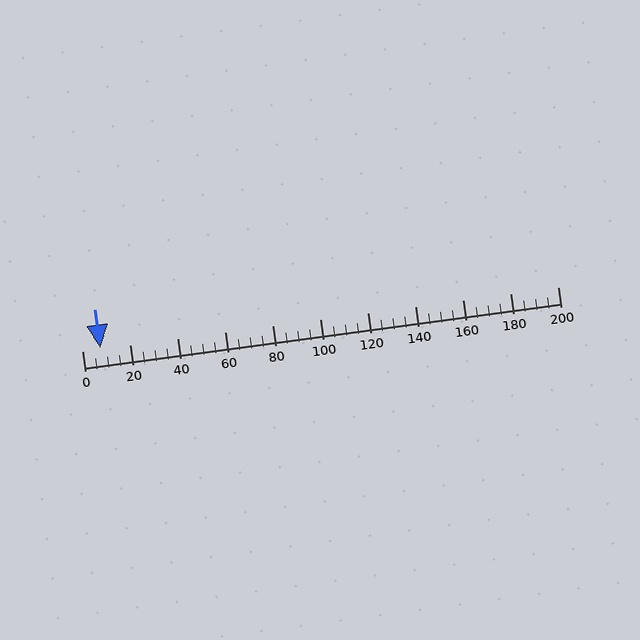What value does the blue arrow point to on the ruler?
The blue arrow points to approximately 8.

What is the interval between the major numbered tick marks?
The major tick marks are spaced 20 units apart.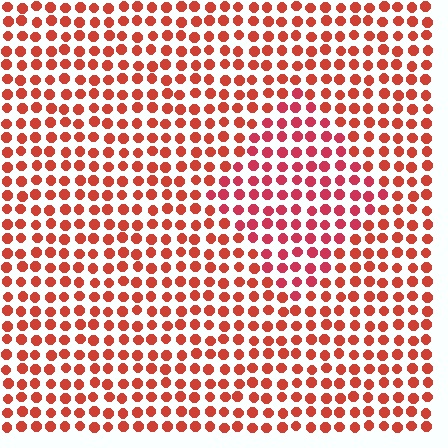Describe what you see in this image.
The image is filled with small red elements in a uniform arrangement. A diamond-shaped region is visible where the elements are tinted to a slightly different hue, forming a subtle color boundary.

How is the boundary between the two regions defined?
The boundary is defined purely by a slight shift in hue (about 18 degrees). Spacing, size, and orientation are identical on both sides.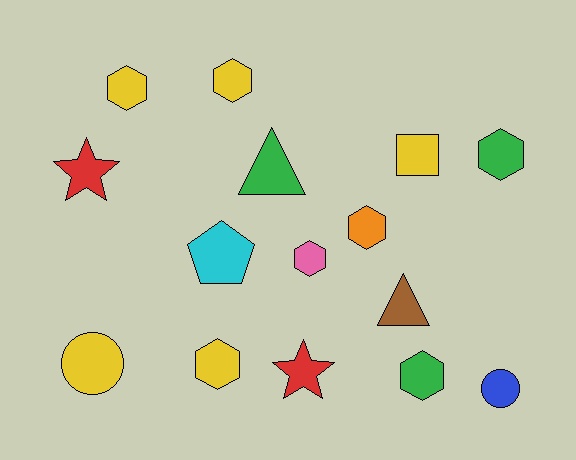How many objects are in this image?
There are 15 objects.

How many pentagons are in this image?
There is 1 pentagon.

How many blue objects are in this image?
There is 1 blue object.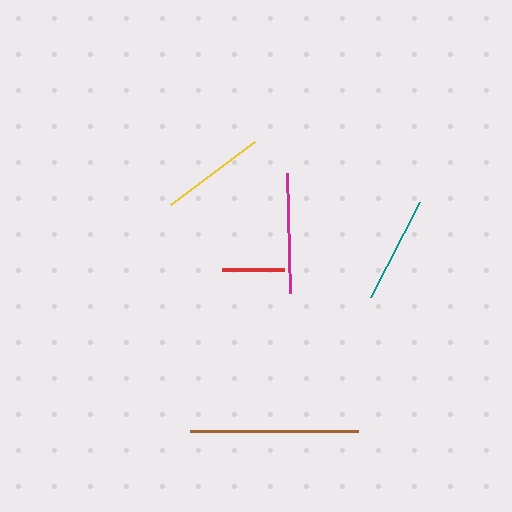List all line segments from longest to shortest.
From longest to shortest: brown, magenta, teal, yellow, red.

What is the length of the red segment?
The red segment is approximately 63 pixels long.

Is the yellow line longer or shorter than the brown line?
The brown line is longer than the yellow line.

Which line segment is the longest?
The brown line is the longest at approximately 168 pixels.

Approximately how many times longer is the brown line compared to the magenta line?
The brown line is approximately 1.4 times the length of the magenta line.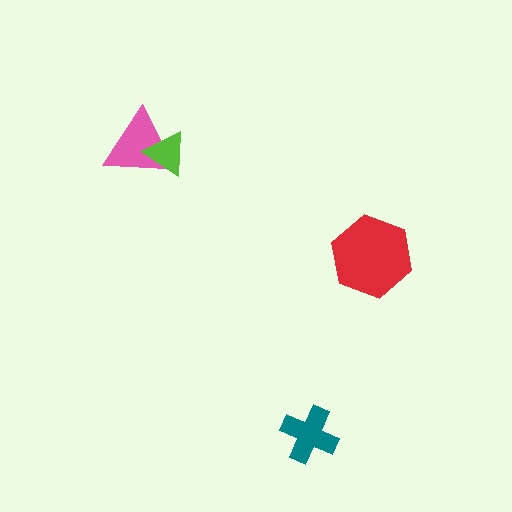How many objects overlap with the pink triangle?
1 object overlaps with the pink triangle.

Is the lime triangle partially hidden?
No, no other shape covers it.